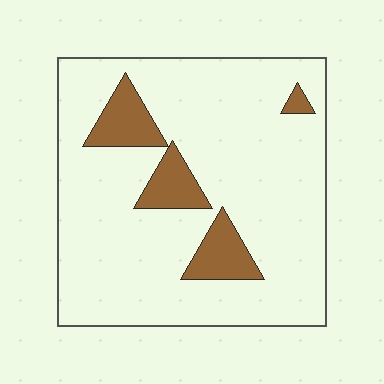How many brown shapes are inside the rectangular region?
4.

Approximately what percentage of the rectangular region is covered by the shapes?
Approximately 15%.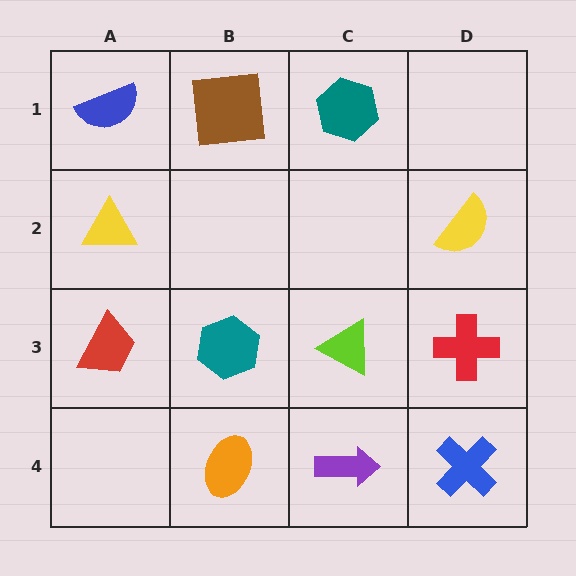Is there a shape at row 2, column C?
No, that cell is empty.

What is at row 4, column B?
An orange ellipse.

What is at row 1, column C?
A teal hexagon.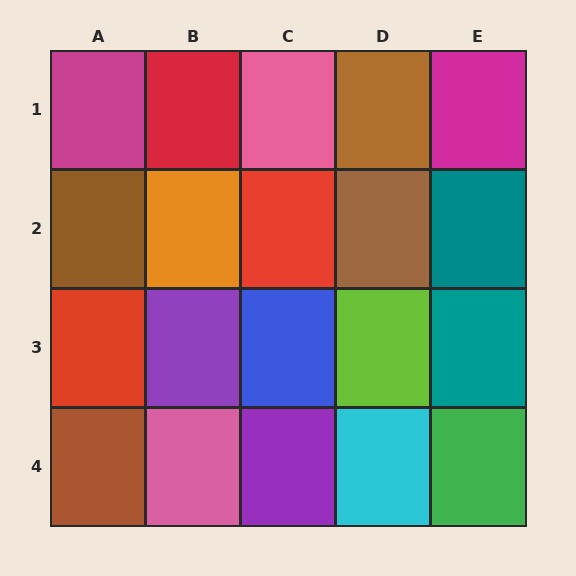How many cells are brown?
4 cells are brown.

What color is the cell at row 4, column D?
Cyan.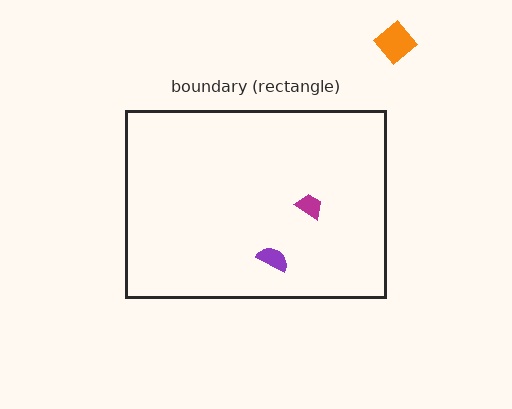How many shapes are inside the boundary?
2 inside, 1 outside.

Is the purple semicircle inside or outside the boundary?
Inside.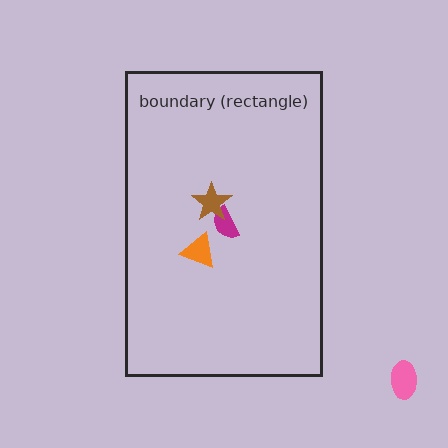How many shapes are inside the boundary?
3 inside, 1 outside.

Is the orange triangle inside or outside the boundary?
Inside.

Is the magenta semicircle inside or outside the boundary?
Inside.